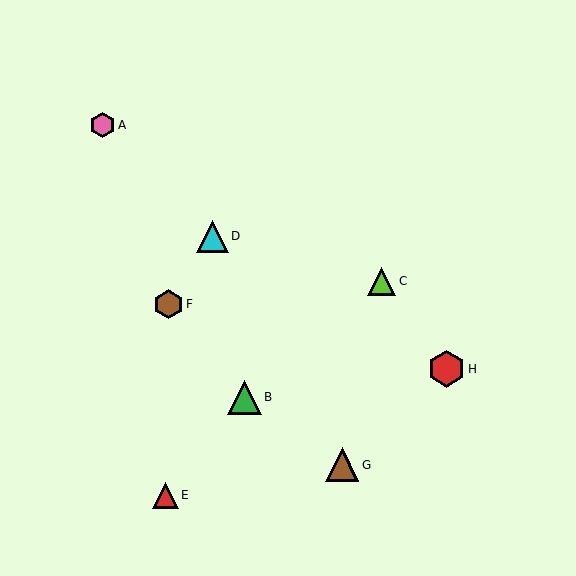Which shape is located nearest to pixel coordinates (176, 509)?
The red triangle (labeled E) at (165, 495) is nearest to that location.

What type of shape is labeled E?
Shape E is a red triangle.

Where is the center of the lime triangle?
The center of the lime triangle is at (382, 281).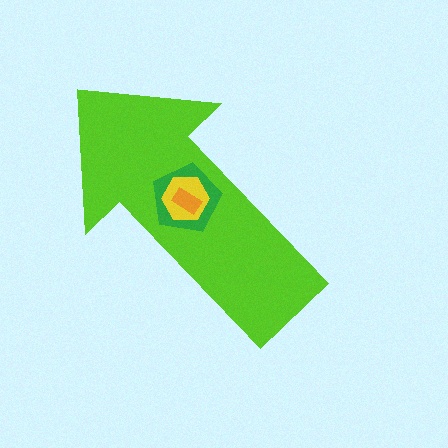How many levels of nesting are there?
4.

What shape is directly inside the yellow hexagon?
The orange rectangle.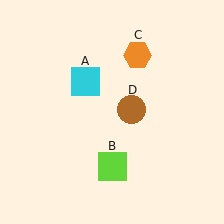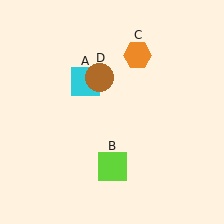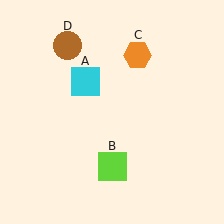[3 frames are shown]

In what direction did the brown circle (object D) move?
The brown circle (object D) moved up and to the left.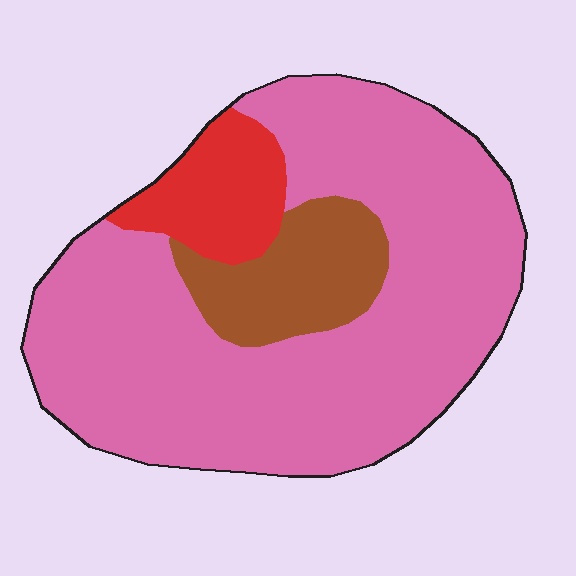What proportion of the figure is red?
Red takes up about one tenth (1/10) of the figure.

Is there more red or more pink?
Pink.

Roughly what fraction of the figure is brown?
Brown takes up less than a sixth of the figure.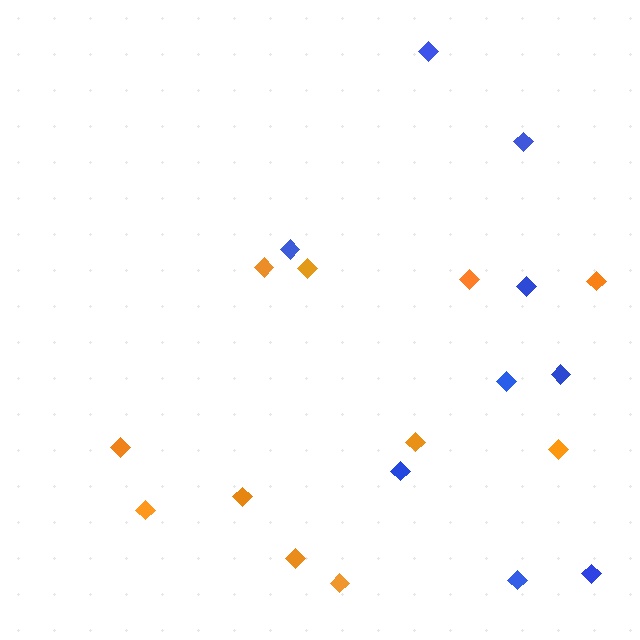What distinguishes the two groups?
There are 2 groups: one group of blue diamonds (9) and one group of orange diamonds (11).